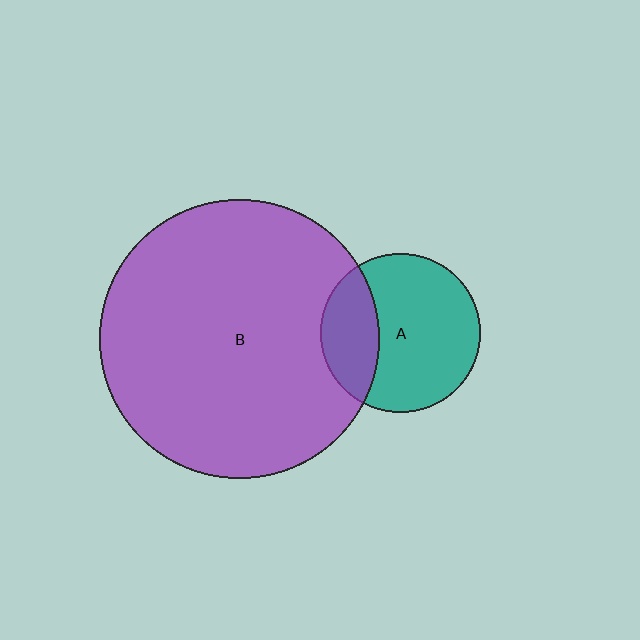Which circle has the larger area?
Circle B (purple).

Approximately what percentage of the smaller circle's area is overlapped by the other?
Approximately 30%.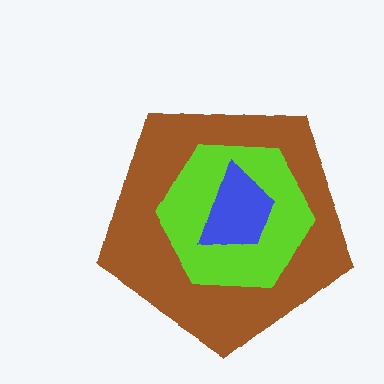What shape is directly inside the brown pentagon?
The lime hexagon.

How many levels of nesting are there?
3.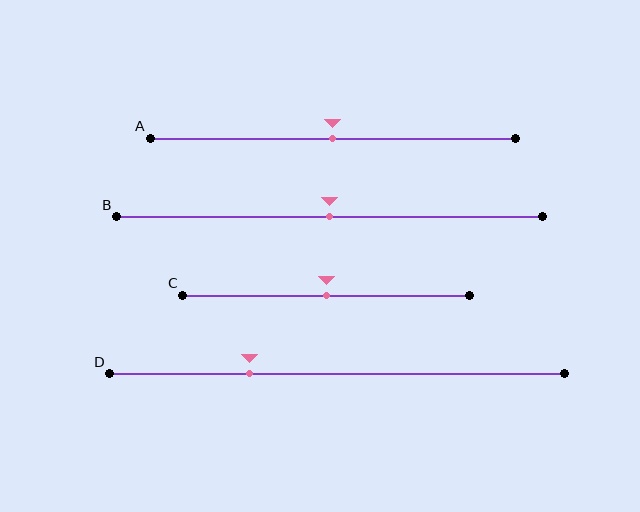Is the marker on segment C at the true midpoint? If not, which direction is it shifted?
Yes, the marker on segment C is at the true midpoint.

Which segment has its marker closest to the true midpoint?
Segment A has its marker closest to the true midpoint.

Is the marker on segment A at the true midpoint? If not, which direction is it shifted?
Yes, the marker on segment A is at the true midpoint.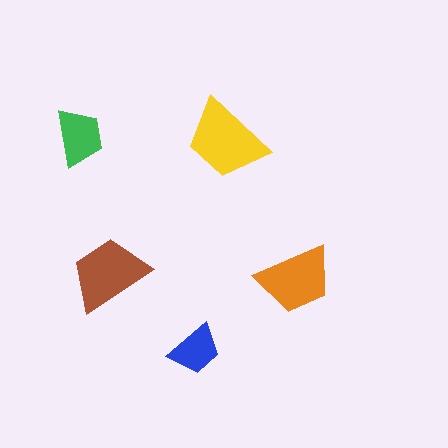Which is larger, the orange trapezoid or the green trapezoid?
The orange one.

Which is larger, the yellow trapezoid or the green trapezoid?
The yellow one.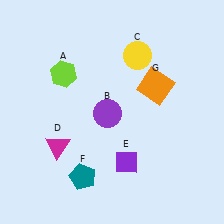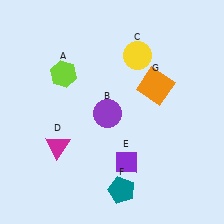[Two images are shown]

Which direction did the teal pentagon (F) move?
The teal pentagon (F) moved right.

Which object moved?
The teal pentagon (F) moved right.